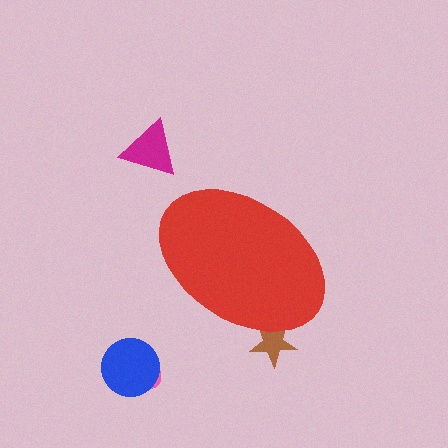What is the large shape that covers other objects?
A red ellipse.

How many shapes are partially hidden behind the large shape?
1 shape is partially hidden.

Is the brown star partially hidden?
Yes, the brown star is partially hidden behind the red ellipse.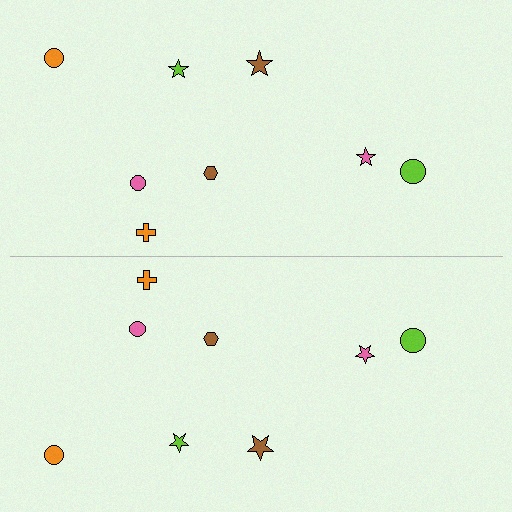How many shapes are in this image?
There are 16 shapes in this image.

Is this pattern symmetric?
Yes, this pattern has bilateral (reflection) symmetry.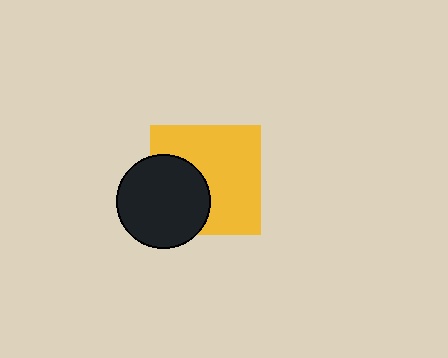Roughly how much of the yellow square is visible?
About half of it is visible (roughly 65%).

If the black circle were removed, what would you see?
You would see the complete yellow square.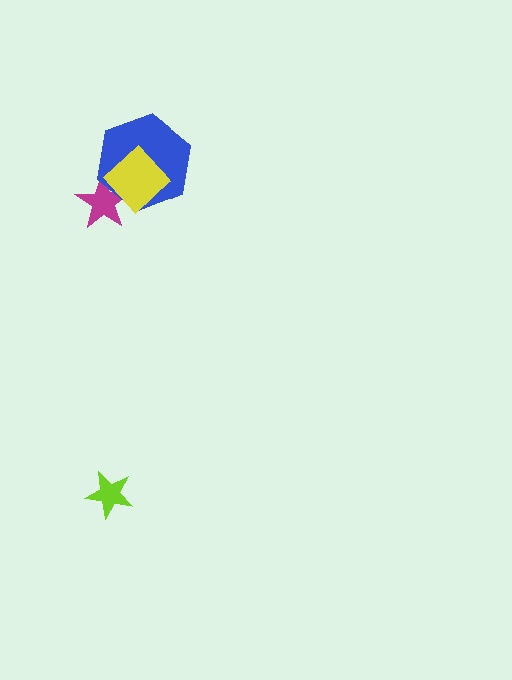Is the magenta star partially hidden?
Yes, it is partially covered by another shape.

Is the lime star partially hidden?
No, no other shape covers it.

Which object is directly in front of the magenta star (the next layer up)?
The blue hexagon is directly in front of the magenta star.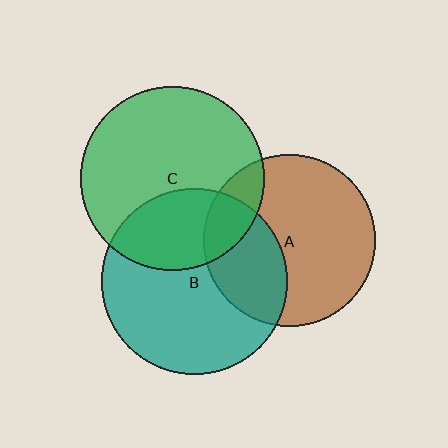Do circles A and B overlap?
Yes.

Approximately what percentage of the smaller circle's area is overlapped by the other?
Approximately 35%.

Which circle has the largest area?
Circle B (teal).